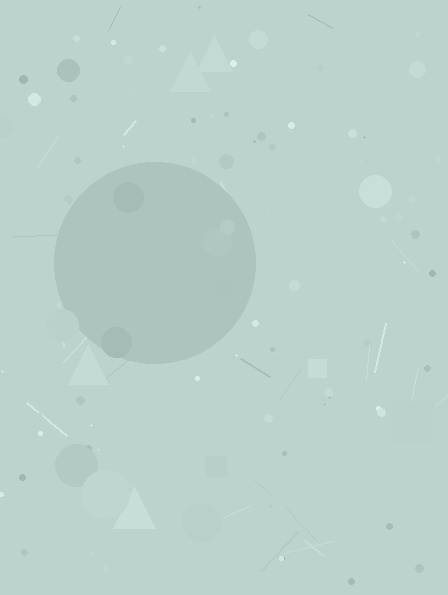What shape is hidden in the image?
A circle is hidden in the image.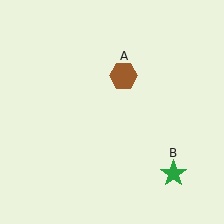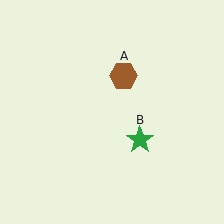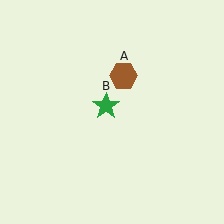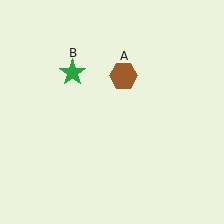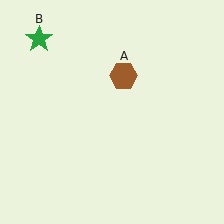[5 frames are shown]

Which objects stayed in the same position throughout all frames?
Brown hexagon (object A) remained stationary.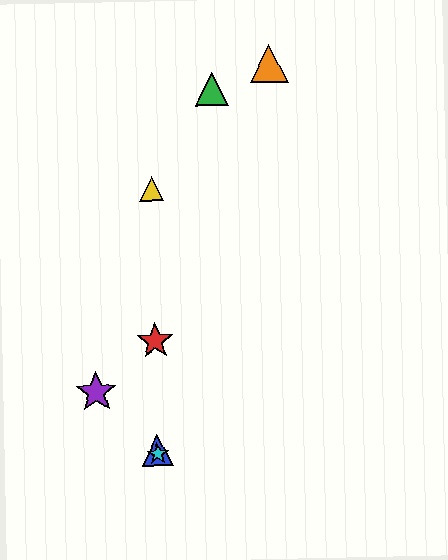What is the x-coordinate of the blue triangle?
The blue triangle is at x≈158.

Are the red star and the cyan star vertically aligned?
Yes, both are at x≈155.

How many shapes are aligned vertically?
4 shapes (the red star, the blue triangle, the yellow triangle, the cyan star) are aligned vertically.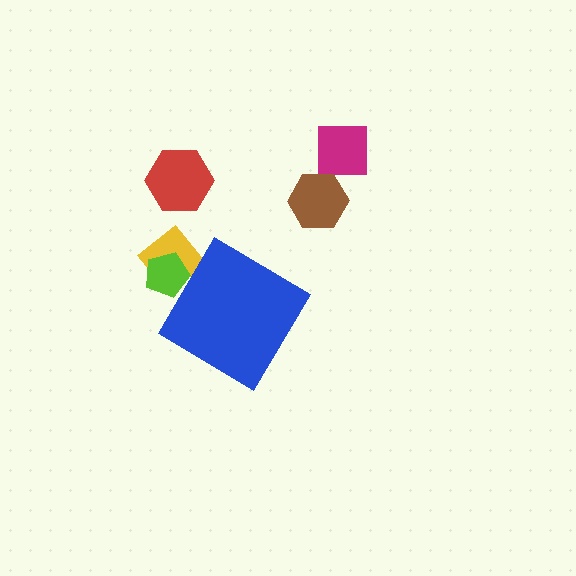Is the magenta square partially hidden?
No, the magenta square is fully visible.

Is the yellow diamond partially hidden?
Yes, the yellow diamond is partially hidden behind the blue diamond.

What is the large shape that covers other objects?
A blue diamond.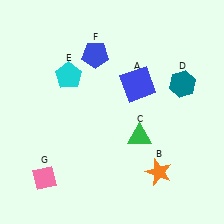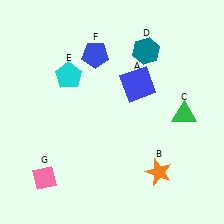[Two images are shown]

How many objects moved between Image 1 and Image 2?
2 objects moved between the two images.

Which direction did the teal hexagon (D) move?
The teal hexagon (D) moved left.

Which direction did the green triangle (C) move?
The green triangle (C) moved right.